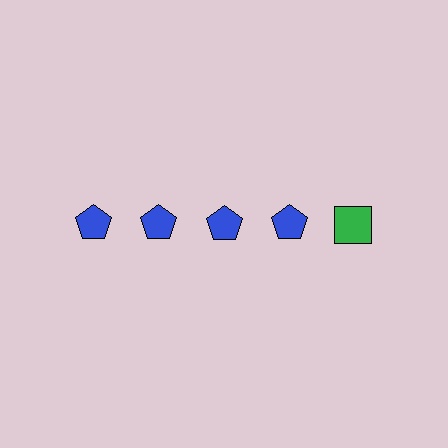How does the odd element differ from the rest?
It differs in both color (green instead of blue) and shape (square instead of pentagon).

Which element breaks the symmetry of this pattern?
The green square in the top row, rightmost column breaks the symmetry. All other shapes are blue pentagons.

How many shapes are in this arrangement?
There are 5 shapes arranged in a grid pattern.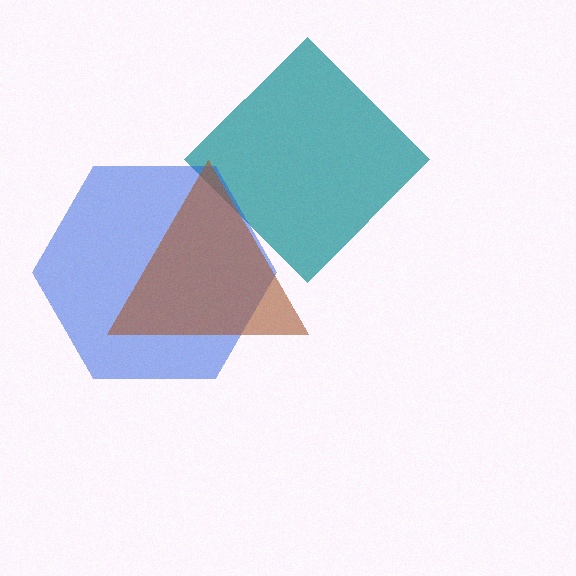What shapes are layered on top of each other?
The layered shapes are: a teal diamond, a blue hexagon, a brown triangle.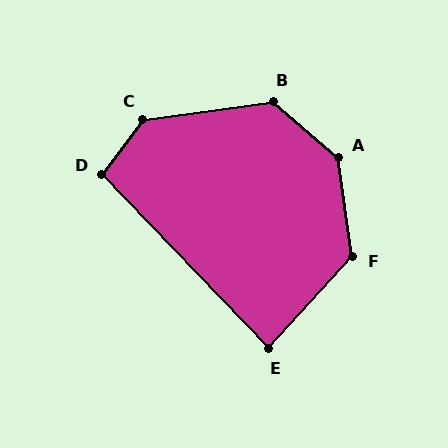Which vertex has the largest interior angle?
A, at approximately 139 degrees.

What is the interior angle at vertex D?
Approximately 99 degrees (obtuse).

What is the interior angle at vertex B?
Approximately 131 degrees (obtuse).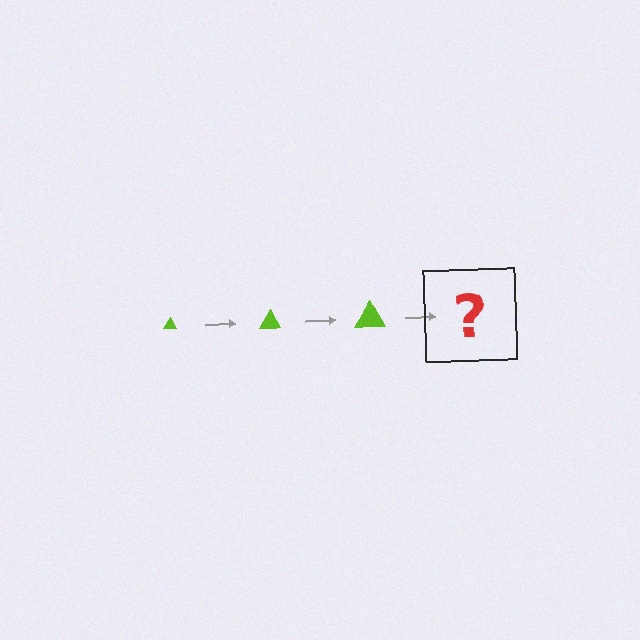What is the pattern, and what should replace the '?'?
The pattern is that the triangle gets progressively larger each step. The '?' should be a lime triangle, larger than the previous one.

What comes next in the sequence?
The next element should be a lime triangle, larger than the previous one.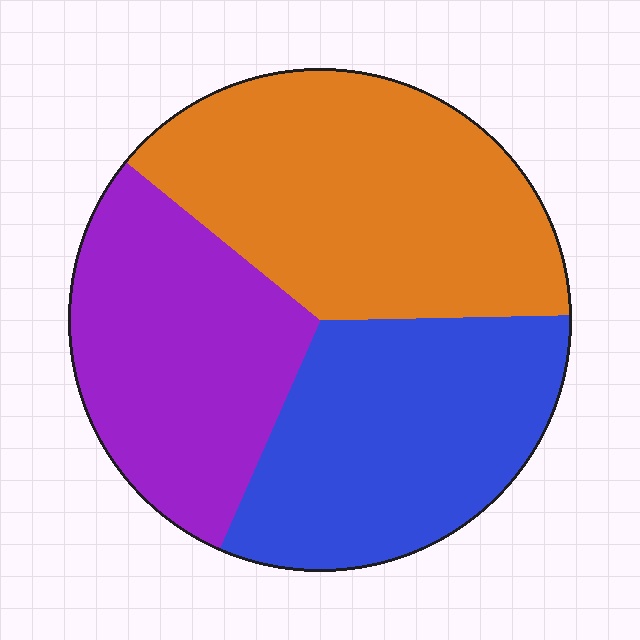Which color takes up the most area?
Orange, at roughly 40%.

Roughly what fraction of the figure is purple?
Purple covers 29% of the figure.